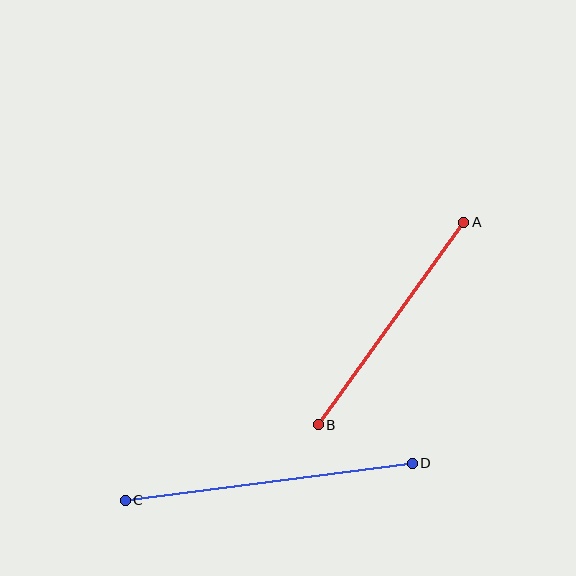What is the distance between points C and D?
The distance is approximately 289 pixels.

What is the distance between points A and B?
The distance is approximately 249 pixels.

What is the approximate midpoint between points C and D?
The midpoint is at approximately (269, 482) pixels.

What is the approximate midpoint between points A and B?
The midpoint is at approximately (391, 324) pixels.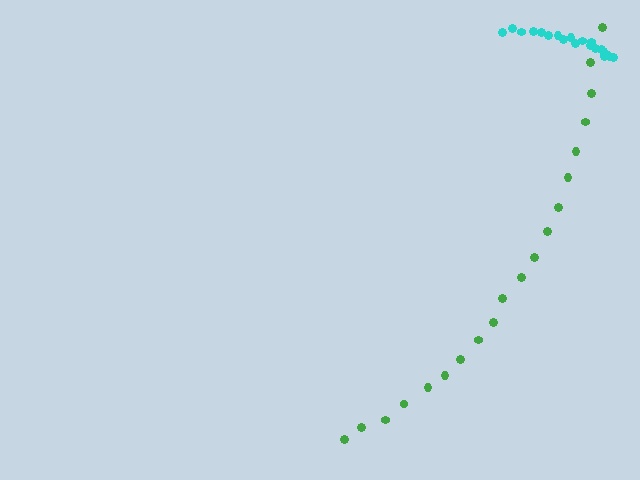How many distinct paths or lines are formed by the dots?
There are 2 distinct paths.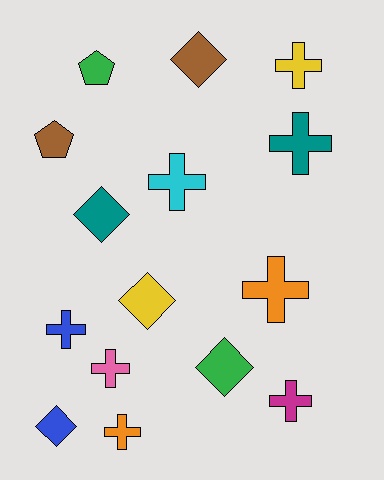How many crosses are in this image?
There are 8 crosses.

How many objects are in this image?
There are 15 objects.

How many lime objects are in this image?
There are no lime objects.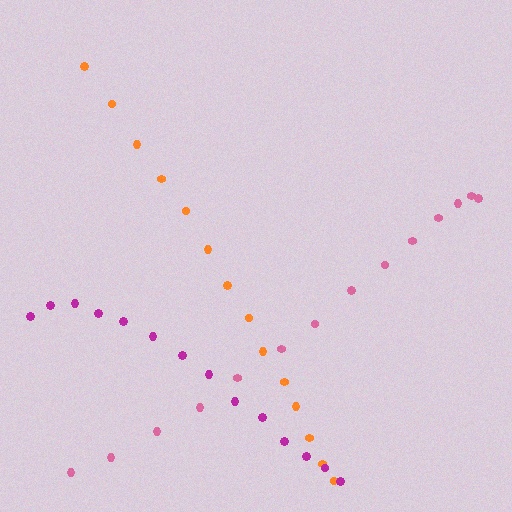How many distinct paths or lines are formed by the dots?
There are 3 distinct paths.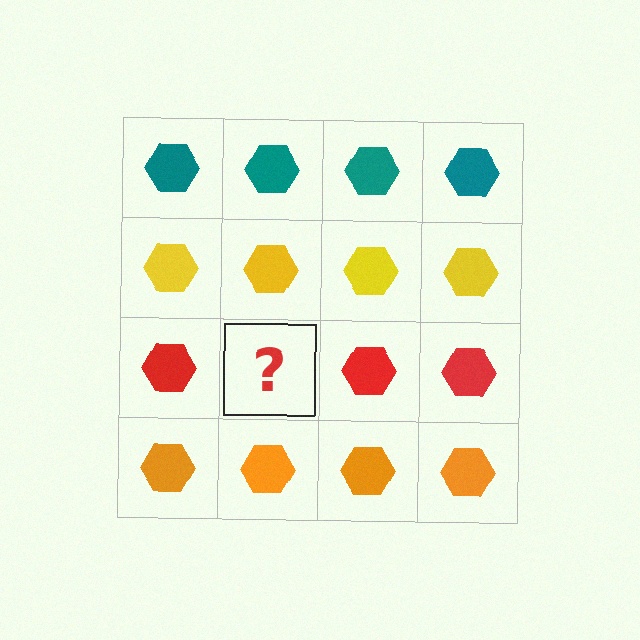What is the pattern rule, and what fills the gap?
The rule is that each row has a consistent color. The gap should be filled with a red hexagon.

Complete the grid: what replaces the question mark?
The question mark should be replaced with a red hexagon.